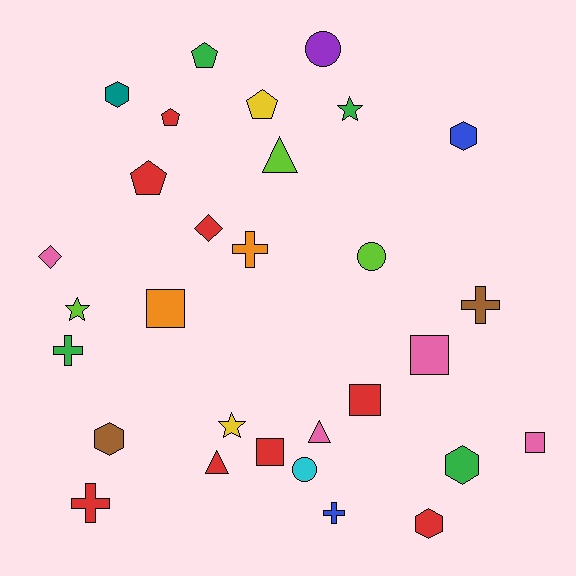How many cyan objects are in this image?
There is 1 cyan object.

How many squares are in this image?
There are 5 squares.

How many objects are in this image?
There are 30 objects.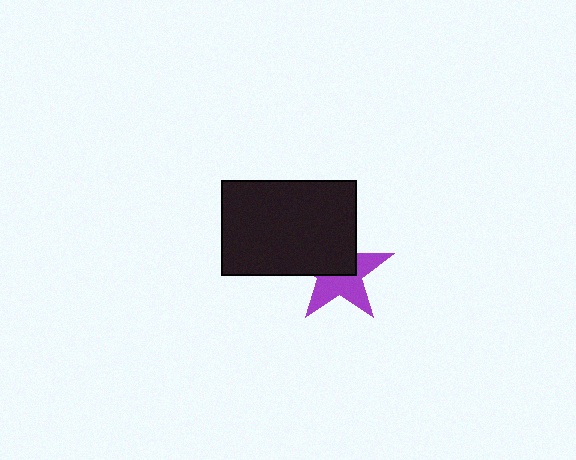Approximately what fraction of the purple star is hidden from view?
Roughly 48% of the purple star is hidden behind the black rectangle.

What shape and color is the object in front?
The object in front is a black rectangle.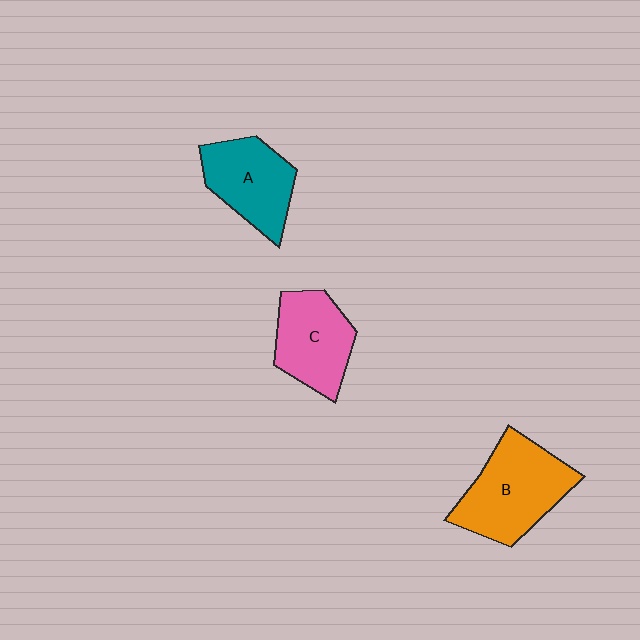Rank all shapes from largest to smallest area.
From largest to smallest: B (orange), C (pink), A (teal).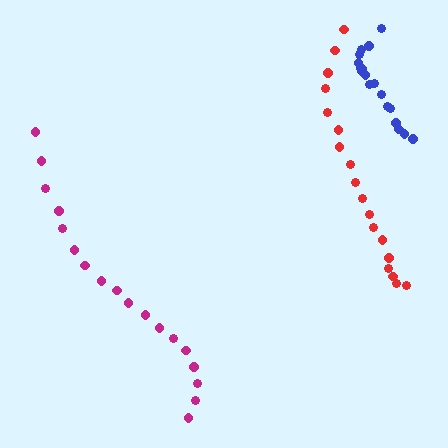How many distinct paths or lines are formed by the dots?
There are 3 distinct paths.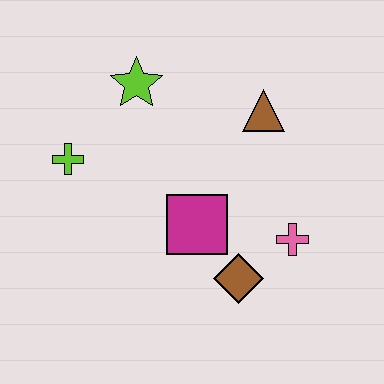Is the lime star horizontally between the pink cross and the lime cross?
Yes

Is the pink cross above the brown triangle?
No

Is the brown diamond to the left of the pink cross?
Yes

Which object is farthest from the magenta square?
The lime star is farthest from the magenta square.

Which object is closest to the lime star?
The lime cross is closest to the lime star.